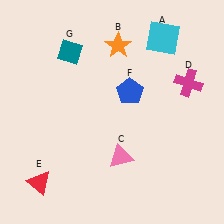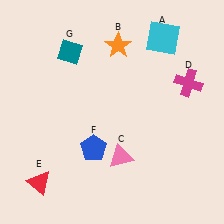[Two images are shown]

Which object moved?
The blue pentagon (F) moved down.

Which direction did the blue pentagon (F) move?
The blue pentagon (F) moved down.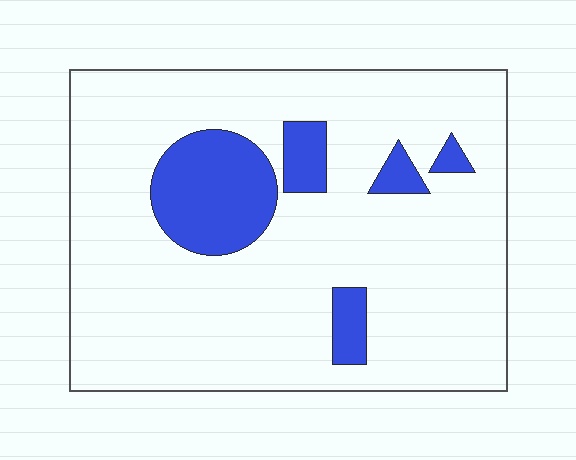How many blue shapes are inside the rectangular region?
5.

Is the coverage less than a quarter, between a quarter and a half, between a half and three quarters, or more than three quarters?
Less than a quarter.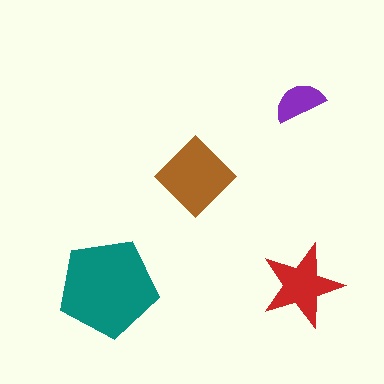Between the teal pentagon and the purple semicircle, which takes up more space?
The teal pentagon.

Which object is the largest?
The teal pentagon.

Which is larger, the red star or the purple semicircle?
The red star.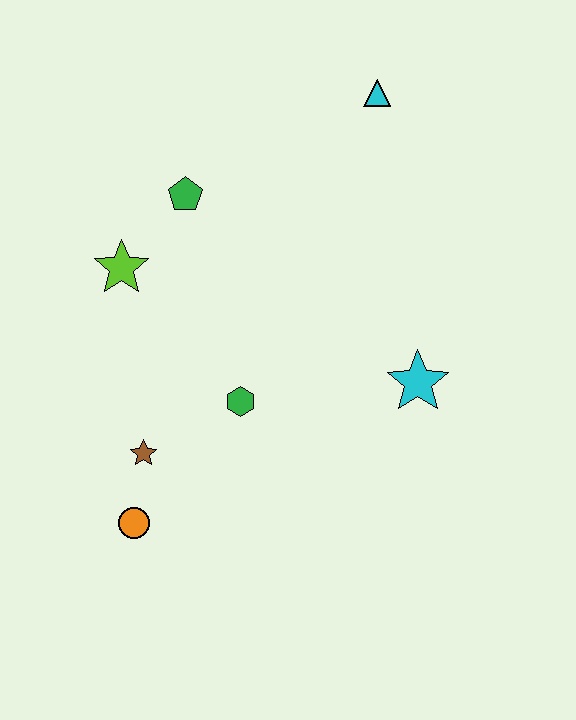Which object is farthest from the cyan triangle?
The orange circle is farthest from the cyan triangle.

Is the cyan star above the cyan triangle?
No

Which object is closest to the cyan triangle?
The green pentagon is closest to the cyan triangle.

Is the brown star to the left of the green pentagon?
Yes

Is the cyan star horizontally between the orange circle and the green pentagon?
No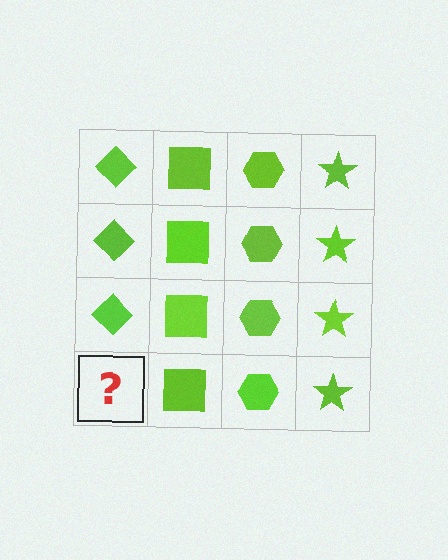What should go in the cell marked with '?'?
The missing cell should contain a lime diamond.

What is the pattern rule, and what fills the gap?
The rule is that each column has a consistent shape. The gap should be filled with a lime diamond.